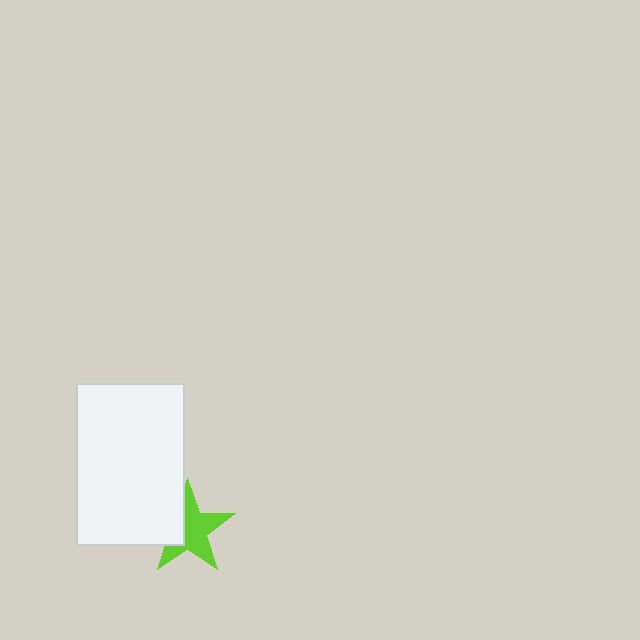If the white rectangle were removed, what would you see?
You would see the complete lime star.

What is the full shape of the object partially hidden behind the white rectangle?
The partially hidden object is a lime star.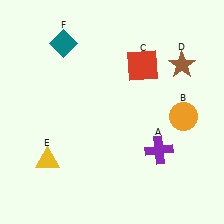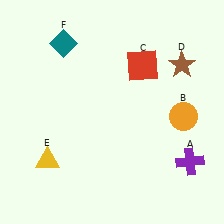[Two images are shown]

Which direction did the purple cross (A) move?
The purple cross (A) moved right.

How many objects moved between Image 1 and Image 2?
1 object moved between the two images.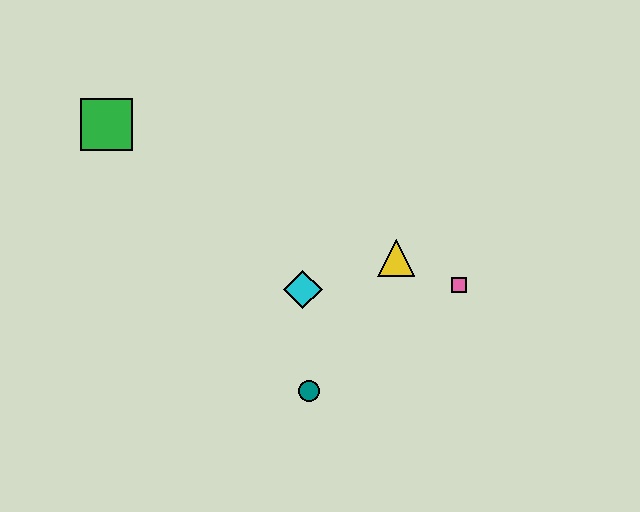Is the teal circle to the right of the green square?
Yes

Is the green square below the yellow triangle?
No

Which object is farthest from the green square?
The pink square is farthest from the green square.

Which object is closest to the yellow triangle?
The pink square is closest to the yellow triangle.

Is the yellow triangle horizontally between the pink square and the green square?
Yes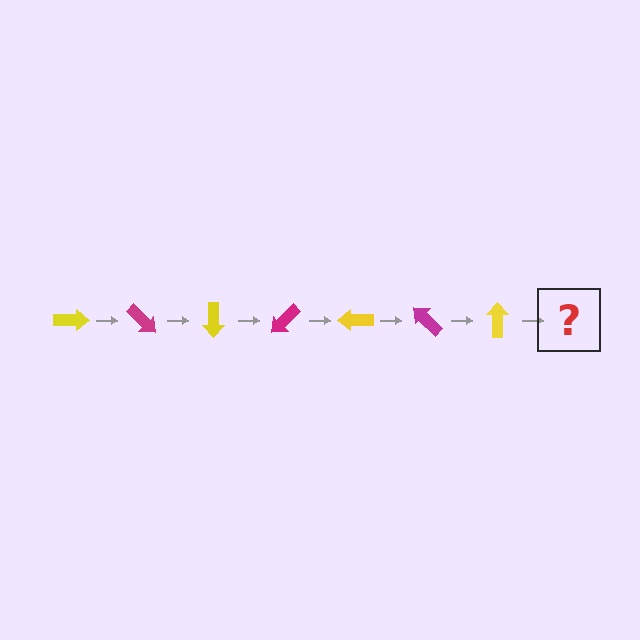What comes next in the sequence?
The next element should be a magenta arrow, rotated 315 degrees from the start.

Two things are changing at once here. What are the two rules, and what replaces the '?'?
The two rules are that it rotates 45 degrees each step and the color cycles through yellow and magenta. The '?' should be a magenta arrow, rotated 315 degrees from the start.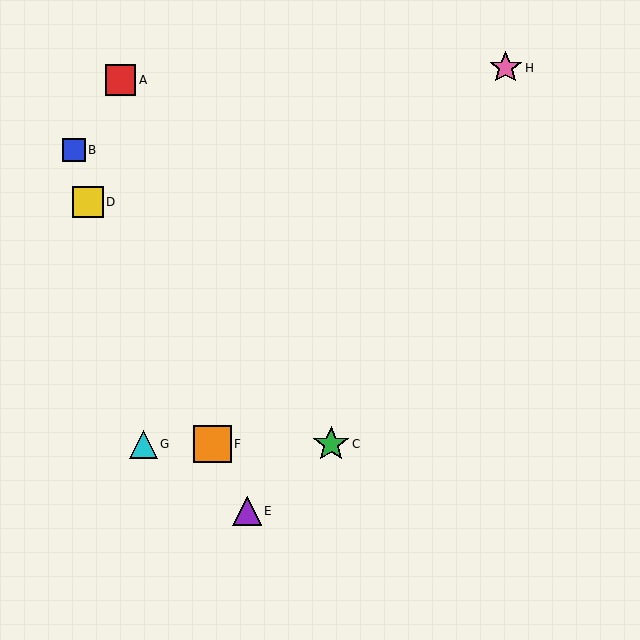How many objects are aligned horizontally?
3 objects (C, F, G) are aligned horizontally.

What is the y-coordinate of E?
Object E is at y≈511.